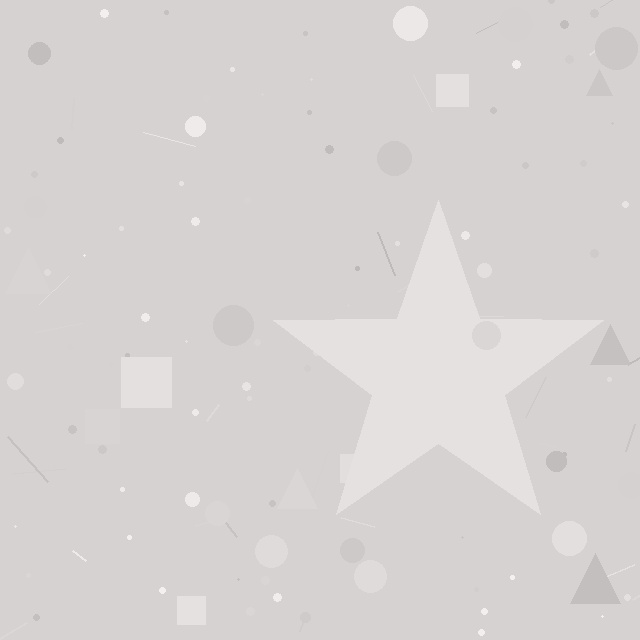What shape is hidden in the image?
A star is hidden in the image.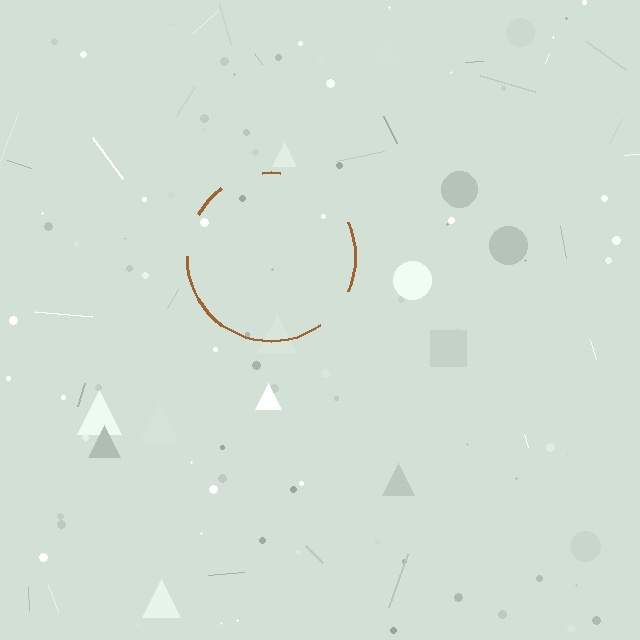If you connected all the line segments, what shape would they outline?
They would outline a circle.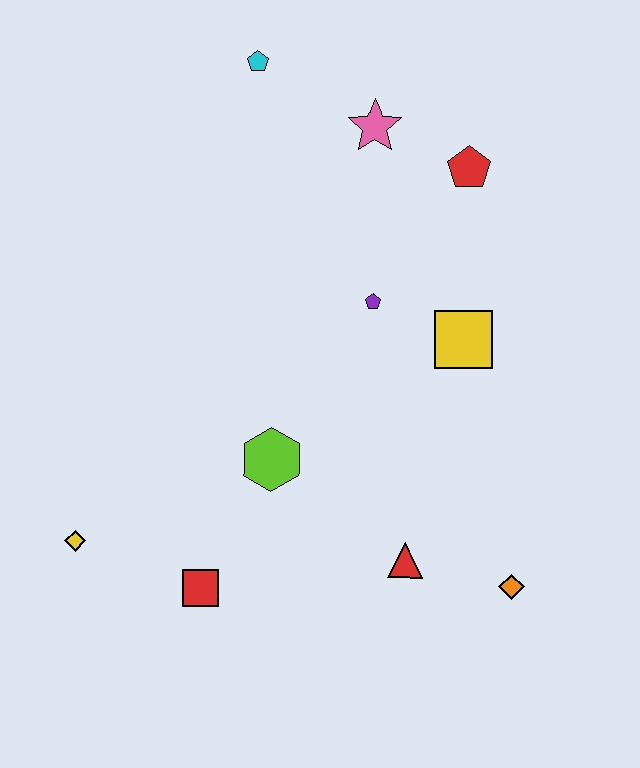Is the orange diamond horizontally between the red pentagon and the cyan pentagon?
No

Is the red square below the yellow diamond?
Yes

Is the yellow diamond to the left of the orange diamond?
Yes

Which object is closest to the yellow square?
The purple pentagon is closest to the yellow square.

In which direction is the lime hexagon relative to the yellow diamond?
The lime hexagon is to the right of the yellow diamond.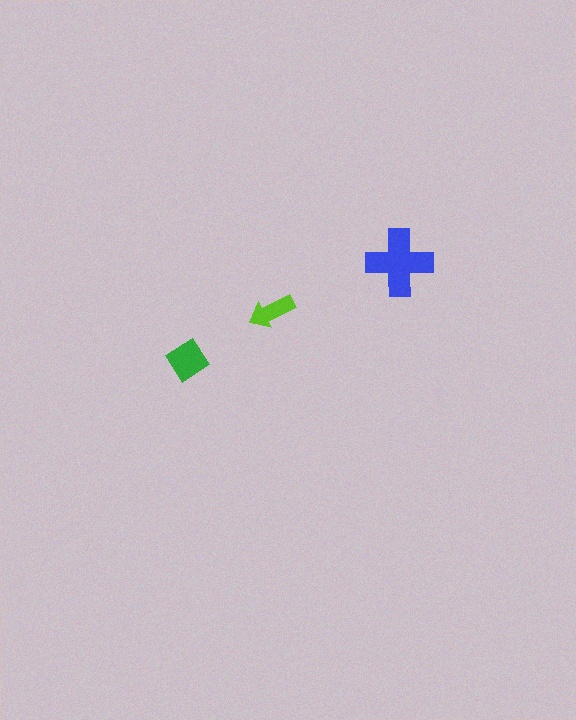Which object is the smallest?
The lime arrow.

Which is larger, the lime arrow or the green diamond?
The green diamond.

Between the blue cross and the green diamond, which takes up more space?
The blue cross.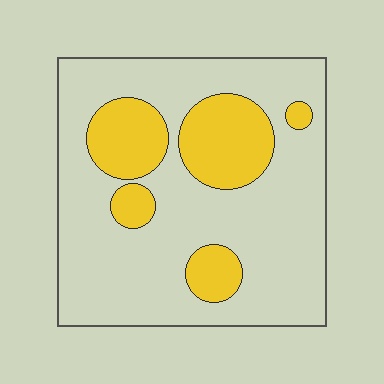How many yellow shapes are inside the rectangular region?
5.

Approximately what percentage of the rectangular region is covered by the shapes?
Approximately 25%.